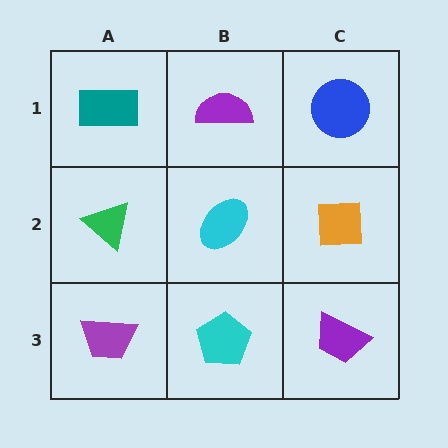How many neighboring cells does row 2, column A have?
3.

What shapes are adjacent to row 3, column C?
An orange square (row 2, column C), a cyan pentagon (row 3, column B).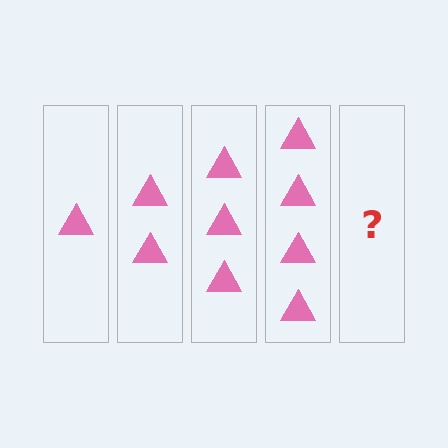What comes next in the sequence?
The next element should be 5 triangles.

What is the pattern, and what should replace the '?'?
The pattern is that each step adds one more triangle. The '?' should be 5 triangles.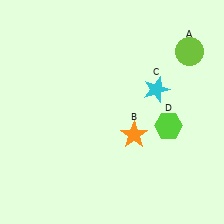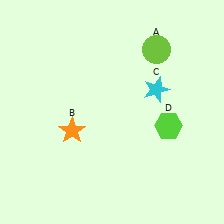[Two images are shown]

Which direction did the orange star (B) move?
The orange star (B) moved left.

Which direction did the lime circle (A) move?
The lime circle (A) moved left.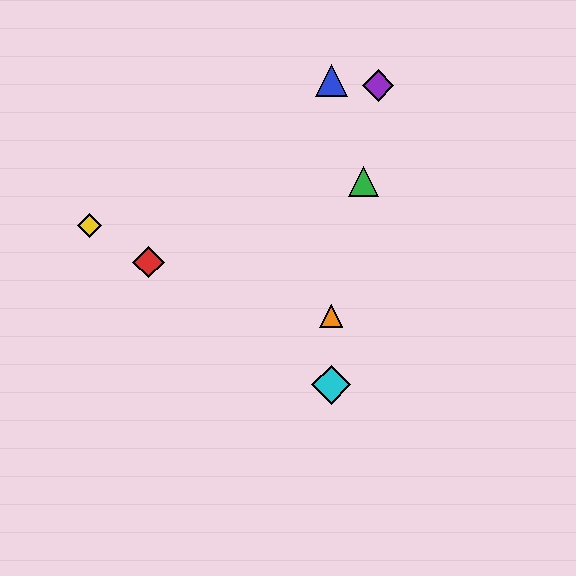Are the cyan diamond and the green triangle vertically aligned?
No, the cyan diamond is at x≈331 and the green triangle is at x≈363.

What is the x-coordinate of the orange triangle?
The orange triangle is at x≈331.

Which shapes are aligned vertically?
The blue triangle, the orange triangle, the cyan diamond are aligned vertically.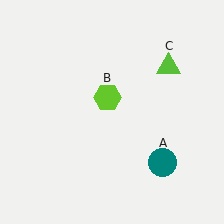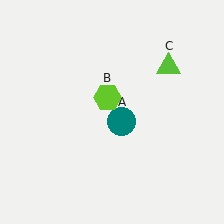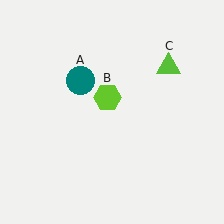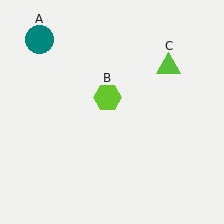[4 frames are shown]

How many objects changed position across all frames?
1 object changed position: teal circle (object A).